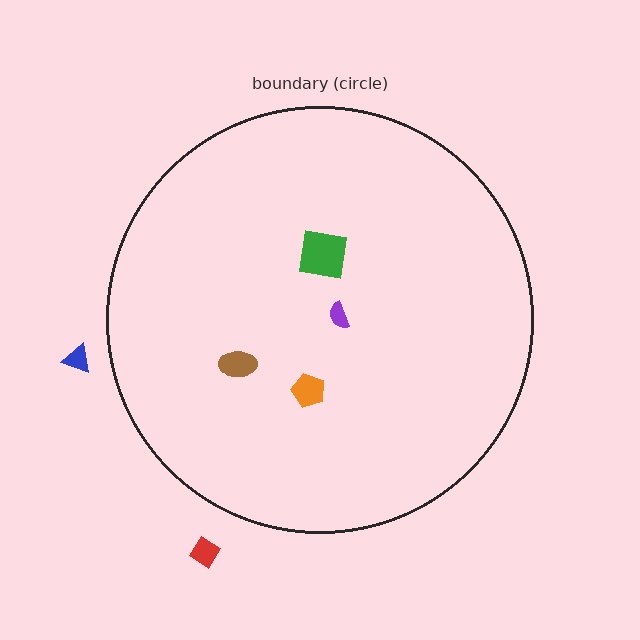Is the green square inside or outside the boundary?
Inside.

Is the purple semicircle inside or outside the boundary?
Inside.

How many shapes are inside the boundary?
4 inside, 2 outside.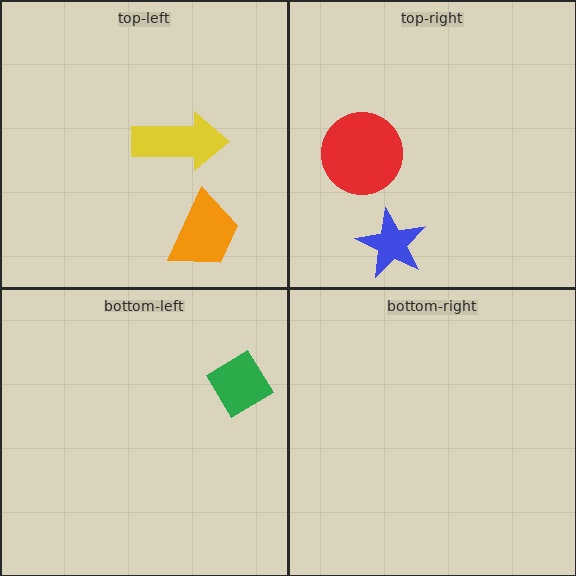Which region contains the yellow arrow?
The top-left region.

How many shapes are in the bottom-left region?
1.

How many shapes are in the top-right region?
2.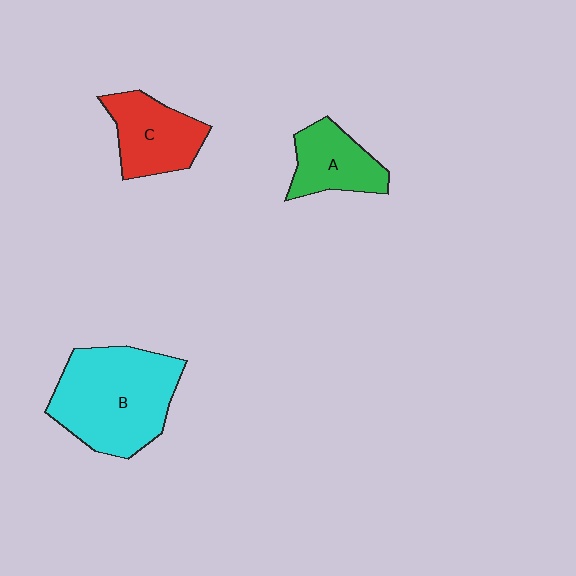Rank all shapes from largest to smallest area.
From largest to smallest: B (cyan), C (red), A (green).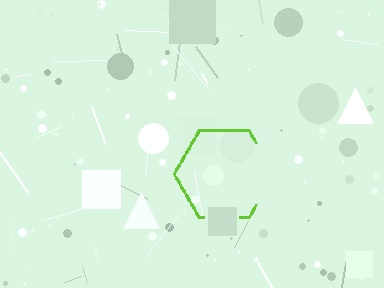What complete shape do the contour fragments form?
The contour fragments form a hexagon.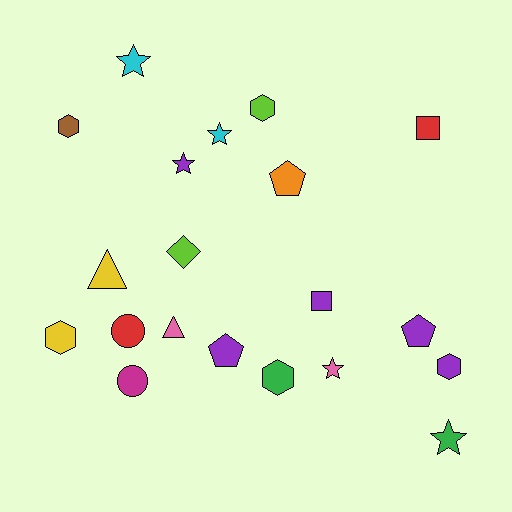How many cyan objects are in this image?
There are 2 cyan objects.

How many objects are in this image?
There are 20 objects.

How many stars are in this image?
There are 5 stars.